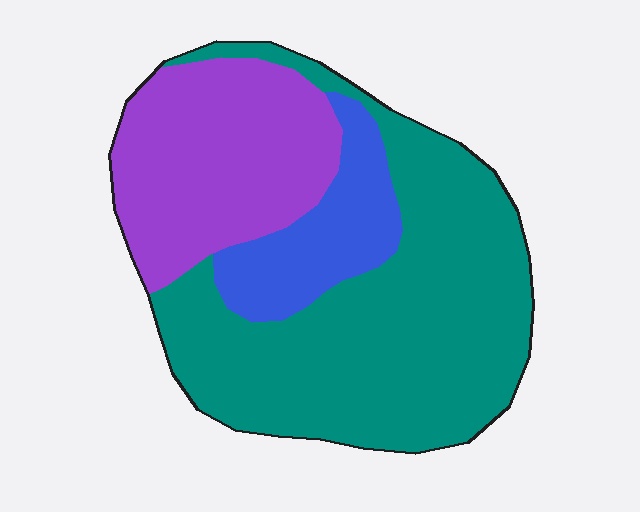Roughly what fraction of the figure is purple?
Purple covers 29% of the figure.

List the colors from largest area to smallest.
From largest to smallest: teal, purple, blue.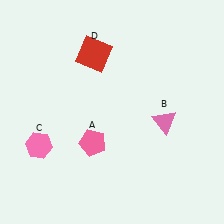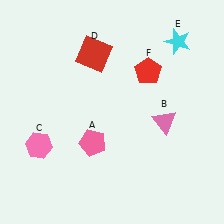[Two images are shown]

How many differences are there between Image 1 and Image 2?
There are 2 differences between the two images.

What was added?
A cyan star (E), a red pentagon (F) were added in Image 2.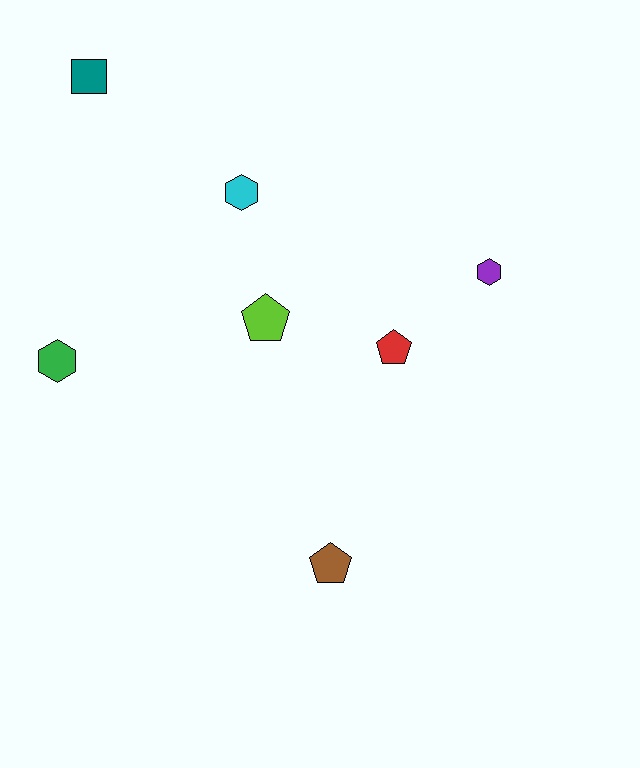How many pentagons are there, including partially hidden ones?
There are 3 pentagons.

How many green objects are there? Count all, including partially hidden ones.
There is 1 green object.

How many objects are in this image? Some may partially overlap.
There are 7 objects.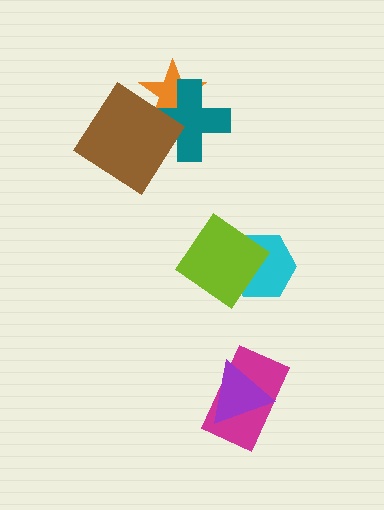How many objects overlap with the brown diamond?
2 objects overlap with the brown diamond.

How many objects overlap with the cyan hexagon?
1 object overlaps with the cyan hexagon.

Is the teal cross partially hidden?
Yes, it is partially covered by another shape.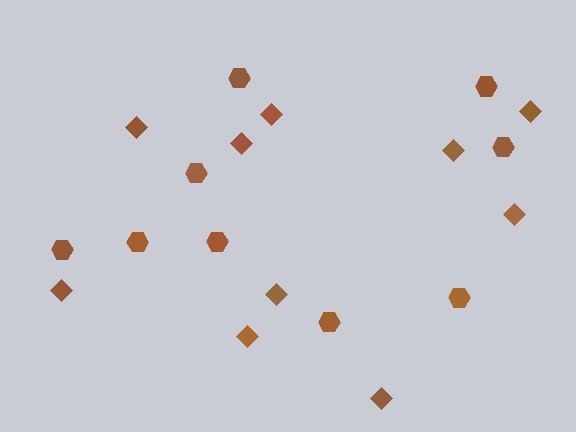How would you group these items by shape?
There are 2 groups: one group of diamonds (10) and one group of hexagons (9).